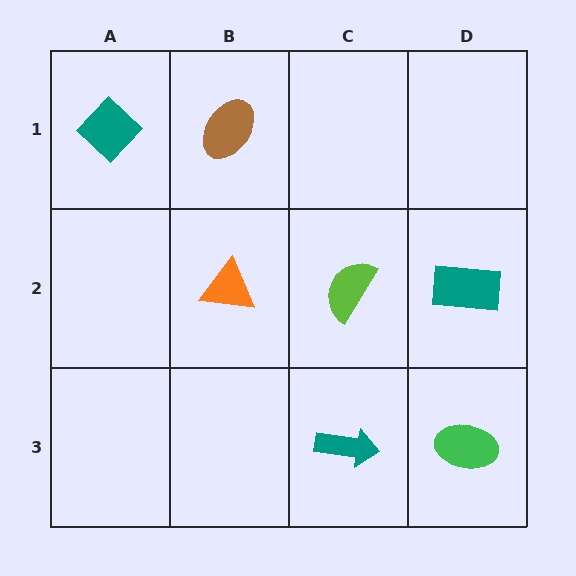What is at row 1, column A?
A teal diamond.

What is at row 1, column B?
A brown ellipse.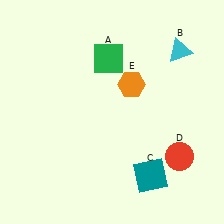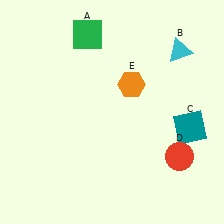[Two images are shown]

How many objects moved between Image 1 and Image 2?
2 objects moved between the two images.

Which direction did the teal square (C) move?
The teal square (C) moved up.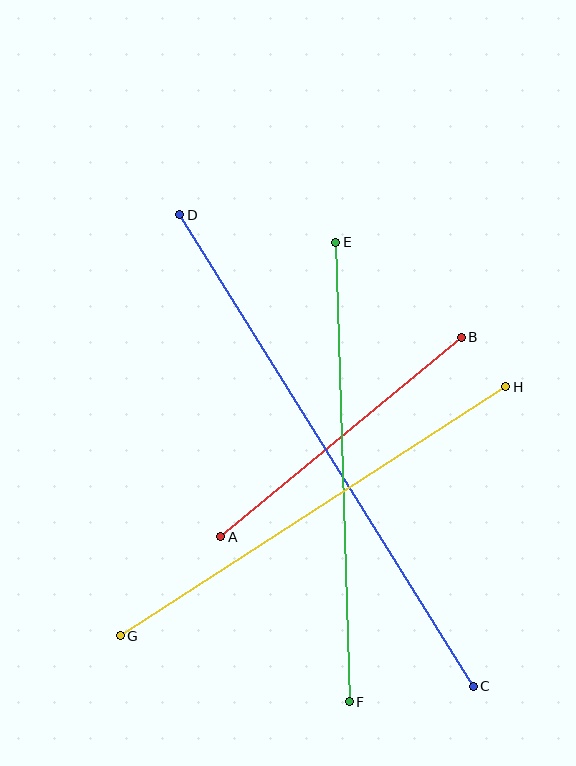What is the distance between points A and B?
The distance is approximately 312 pixels.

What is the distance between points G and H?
The distance is approximately 459 pixels.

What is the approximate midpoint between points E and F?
The midpoint is at approximately (342, 472) pixels.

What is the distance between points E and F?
The distance is approximately 460 pixels.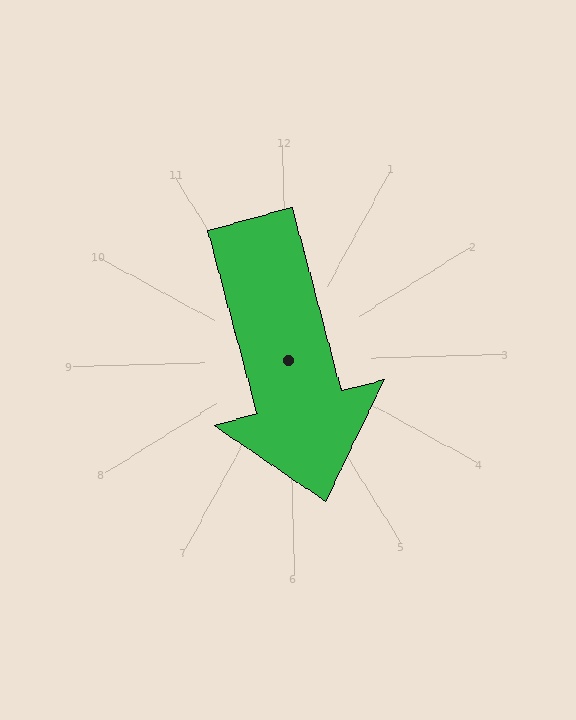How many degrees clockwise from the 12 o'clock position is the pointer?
Approximately 167 degrees.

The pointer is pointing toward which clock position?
Roughly 6 o'clock.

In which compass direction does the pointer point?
South.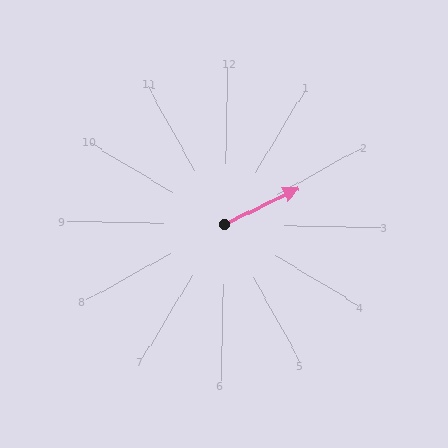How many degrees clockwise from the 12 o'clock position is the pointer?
Approximately 63 degrees.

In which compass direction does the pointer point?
Northeast.